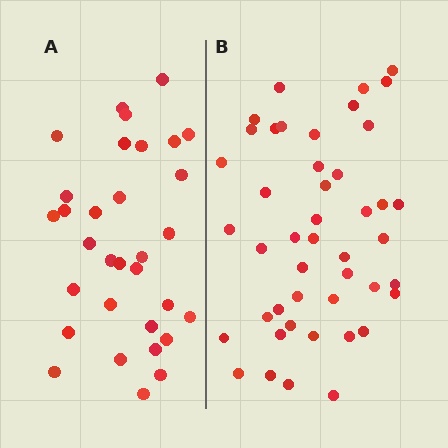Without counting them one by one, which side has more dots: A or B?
Region B (the right region) has more dots.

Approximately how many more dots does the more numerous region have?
Region B has approximately 15 more dots than region A.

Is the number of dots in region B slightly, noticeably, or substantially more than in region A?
Region B has noticeably more, but not dramatically so. The ratio is roughly 1.4 to 1.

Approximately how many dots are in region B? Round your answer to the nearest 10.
About 40 dots. (The exact count is 45, which rounds to 40.)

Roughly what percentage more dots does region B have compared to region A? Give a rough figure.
About 40% more.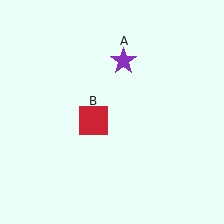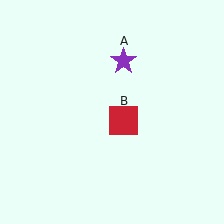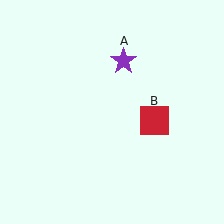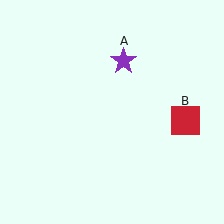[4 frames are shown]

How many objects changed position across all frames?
1 object changed position: red square (object B).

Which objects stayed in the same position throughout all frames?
Purple star (object A) remained stationary.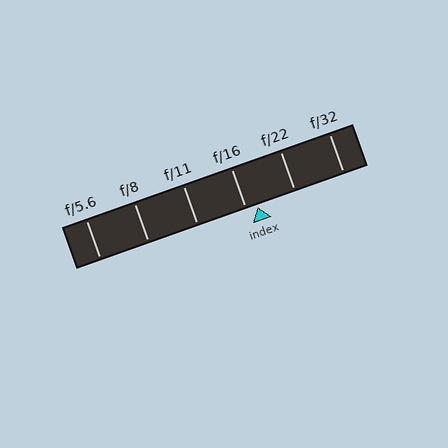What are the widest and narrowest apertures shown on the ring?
The widest aperture shown is f/5.6 and the narrowest is f/32.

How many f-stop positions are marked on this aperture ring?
There are 6 f-stop positions marked.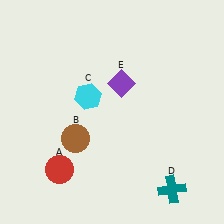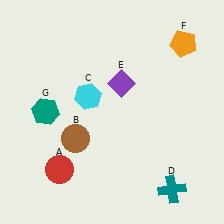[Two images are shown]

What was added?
An orange pentagon (F), a teal hexagon (G) were added in Image 2.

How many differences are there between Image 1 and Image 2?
There are 2 differences between the two images.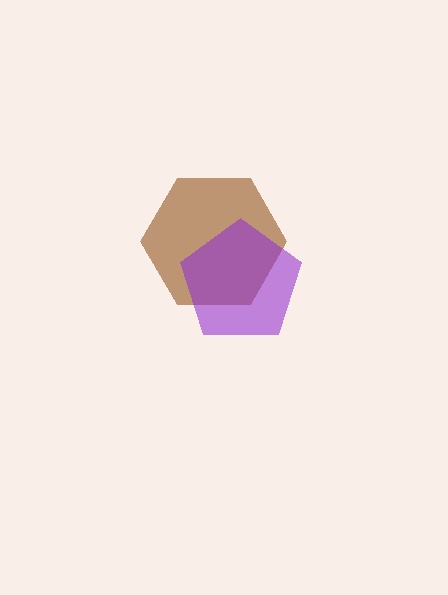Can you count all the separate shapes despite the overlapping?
Yes, there are 2 separate shapes.